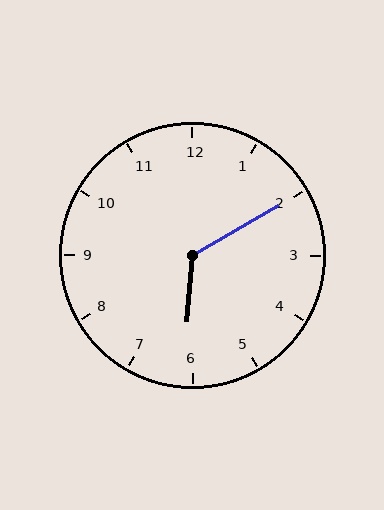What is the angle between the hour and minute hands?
Approximately 125 degrees.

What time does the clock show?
6:10.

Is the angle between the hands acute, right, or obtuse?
It is obtuse.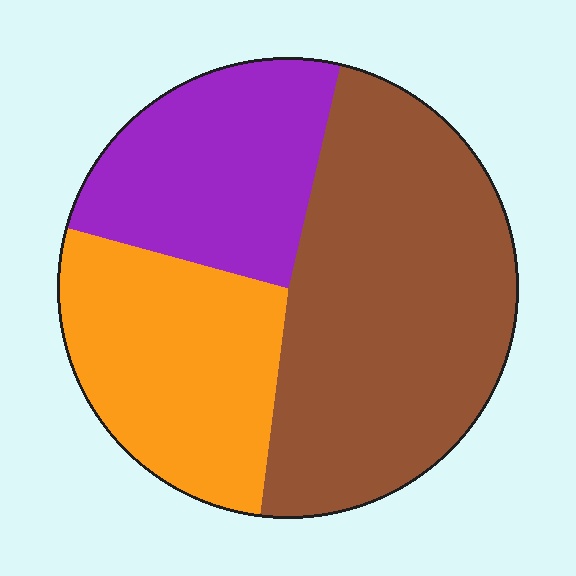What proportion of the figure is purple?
Purple covers about 25% of the figure.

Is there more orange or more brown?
Brown.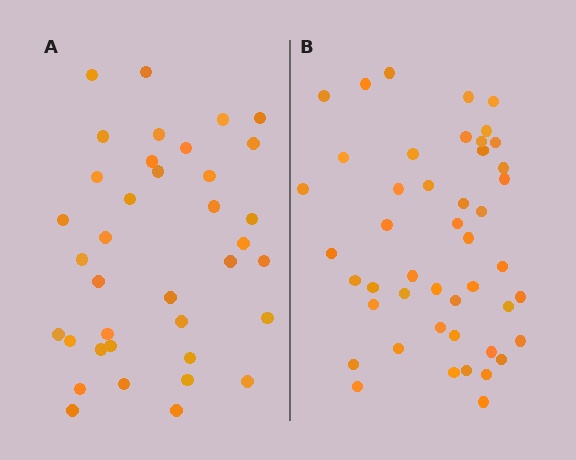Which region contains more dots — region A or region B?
Region B (the right region) has more dots.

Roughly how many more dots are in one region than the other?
Region B has roughly 8 or so more dots than region A.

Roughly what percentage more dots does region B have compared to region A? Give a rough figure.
About 25% more.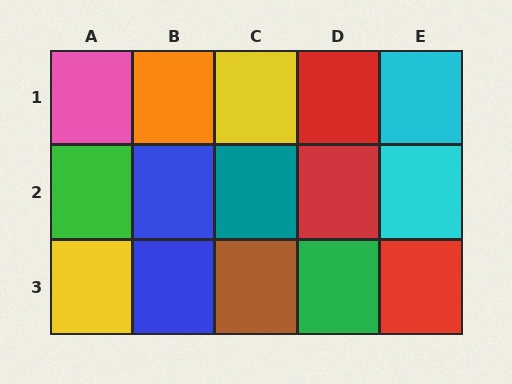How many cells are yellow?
2 cells are yellow.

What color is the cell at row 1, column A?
Pink.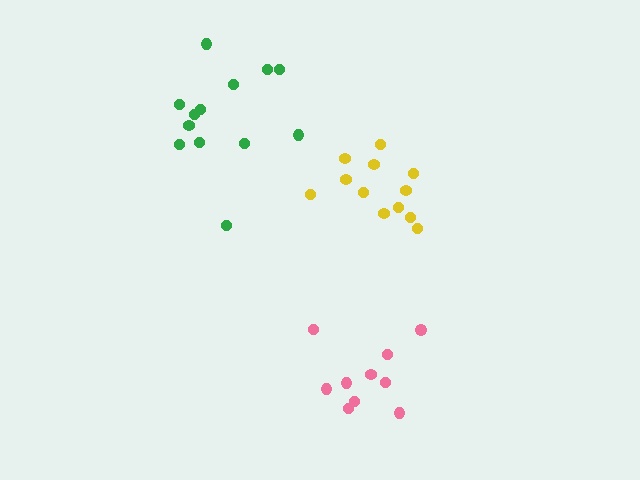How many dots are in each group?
Group 1: 13 dots, Group 2: 10 dots, Group 3: 12 dots (35 total).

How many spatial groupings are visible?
There are 3 spatial groupings.